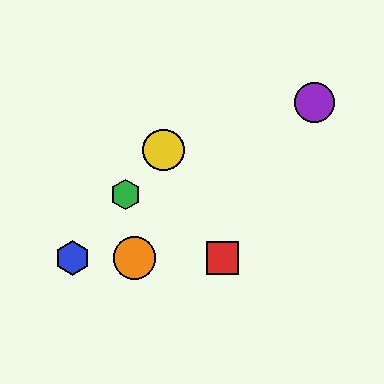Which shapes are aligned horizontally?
The red square, the blue hexagon, the orange circle are aligned horizontally.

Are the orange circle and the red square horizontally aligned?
Yes, both are at y≈258.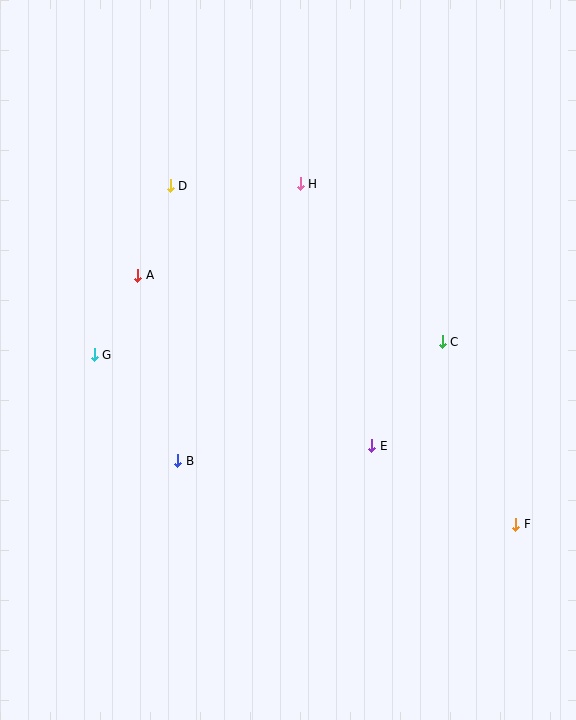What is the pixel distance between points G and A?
The distance between G and A is 91 pixels.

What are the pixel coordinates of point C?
Point C is at (442, 342).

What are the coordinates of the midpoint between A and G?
The midpoint between A and G is at (116, 315).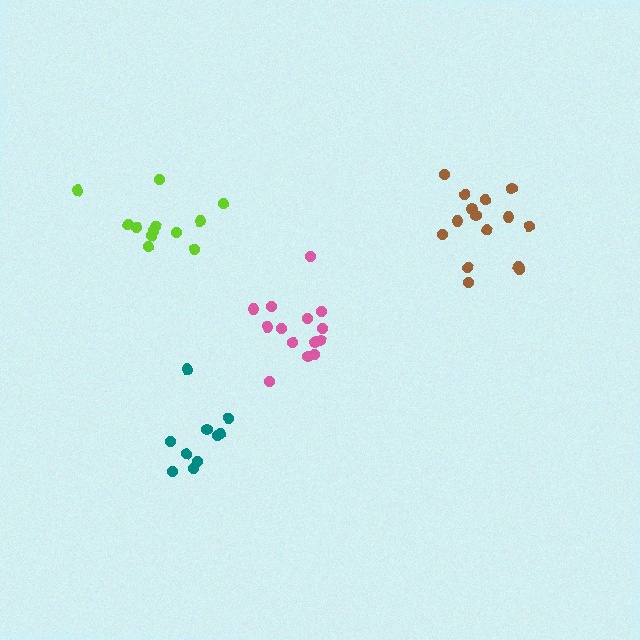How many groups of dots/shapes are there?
There are 4 groups.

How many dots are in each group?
Group 1: 14 dots, Group 2: 10 dots, Group 3: 12 dots, Group 4: 15 dots (51 total).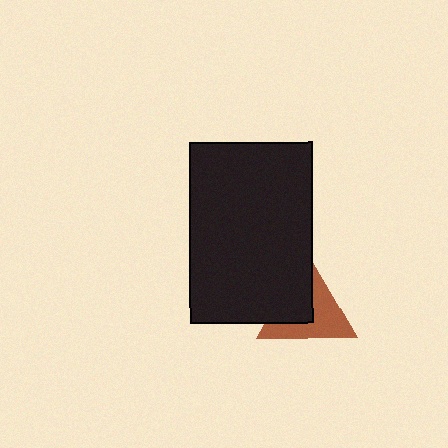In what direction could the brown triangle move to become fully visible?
The brown triangle could move toward the lower-right. That would shift it out from behind the black rectangle entirely.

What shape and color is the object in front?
The object in front is a black rectangle.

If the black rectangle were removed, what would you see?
You would see the complete brown triangle.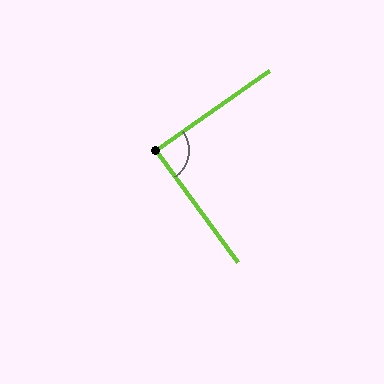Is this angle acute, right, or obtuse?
It is approximately a right angle.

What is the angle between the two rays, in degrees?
Approximately 89 degrees.